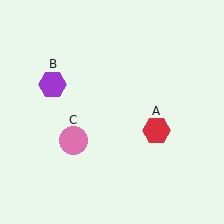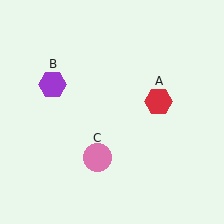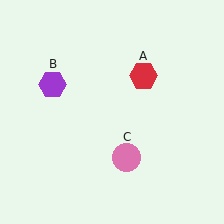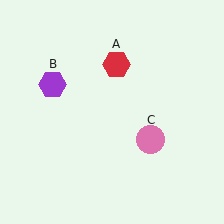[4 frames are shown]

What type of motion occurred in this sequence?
The red hexagon (object A), pink circle (object C) rotated counterclockwise around the center of the scene.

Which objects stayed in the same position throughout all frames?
Purple hexagon (object B) remained stationary.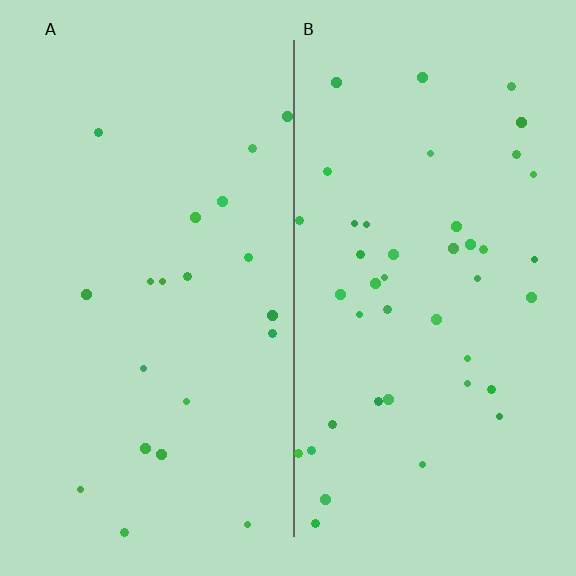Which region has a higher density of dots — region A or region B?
B (the right).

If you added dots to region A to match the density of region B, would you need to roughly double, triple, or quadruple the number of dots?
Approximately double.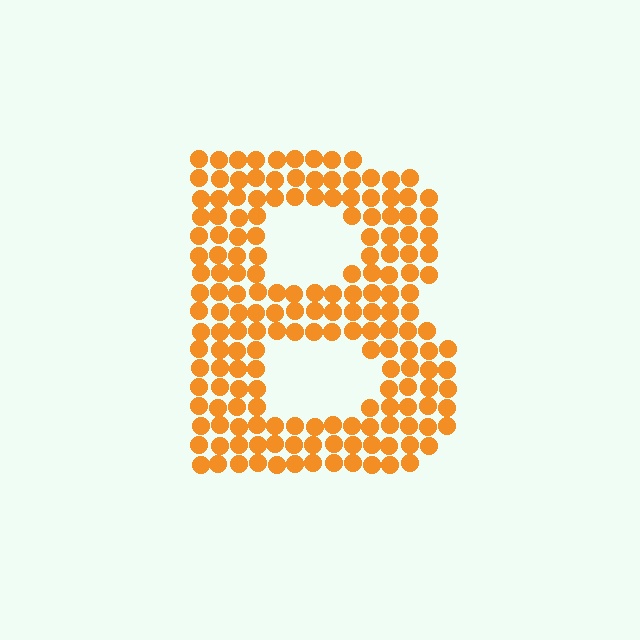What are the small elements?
The small elements are circles.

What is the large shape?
The large shape is the letter B.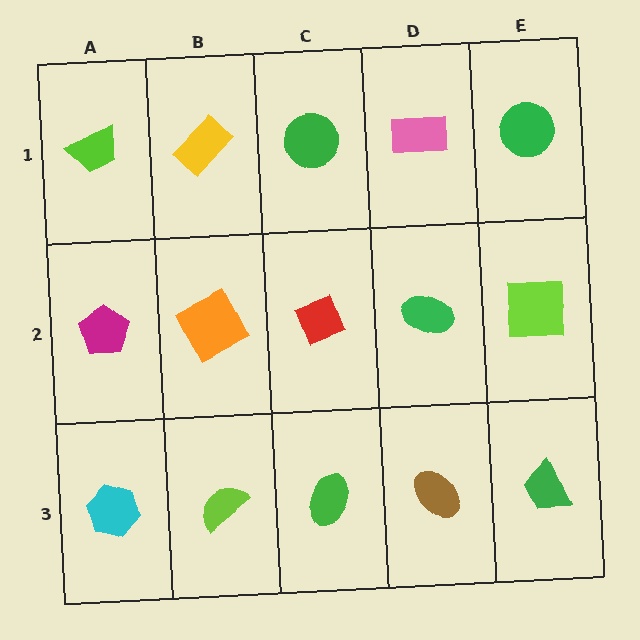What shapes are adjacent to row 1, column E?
A lime square (row 2, column E), a pink rectangle (row 1, column D).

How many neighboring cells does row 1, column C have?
3.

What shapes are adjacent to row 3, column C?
A red diamond (row 2, column C), a lime semicircle (row 3, column B), a brown ellipse (row 3, column D).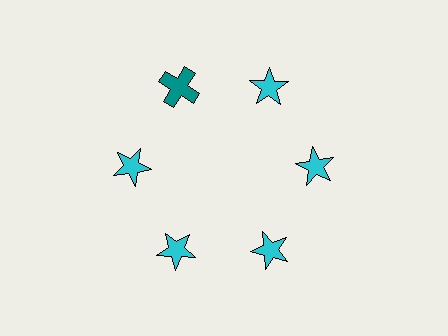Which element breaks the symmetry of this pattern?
The teal cross at roughly the 11 o'clock position breaks the symmetry. All other shapes are cyan stars.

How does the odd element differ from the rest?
It differs in both color (teal instead of cyan) and shape (cross instead of star).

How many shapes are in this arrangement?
There are 6 shapes arranged in a ring pattern.